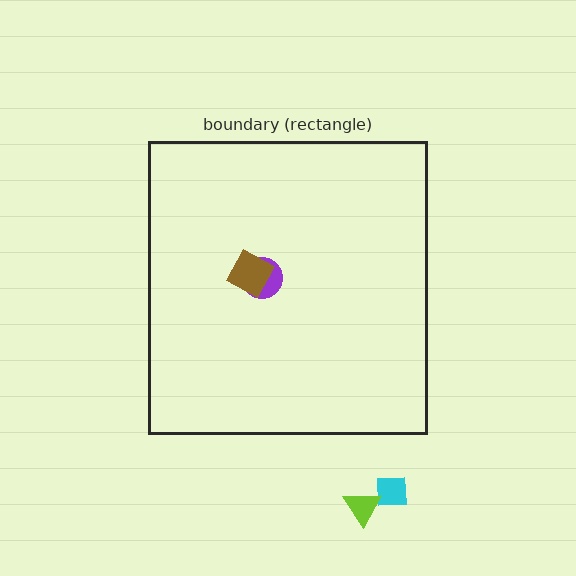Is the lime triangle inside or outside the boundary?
Outside.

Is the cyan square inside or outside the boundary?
Outside.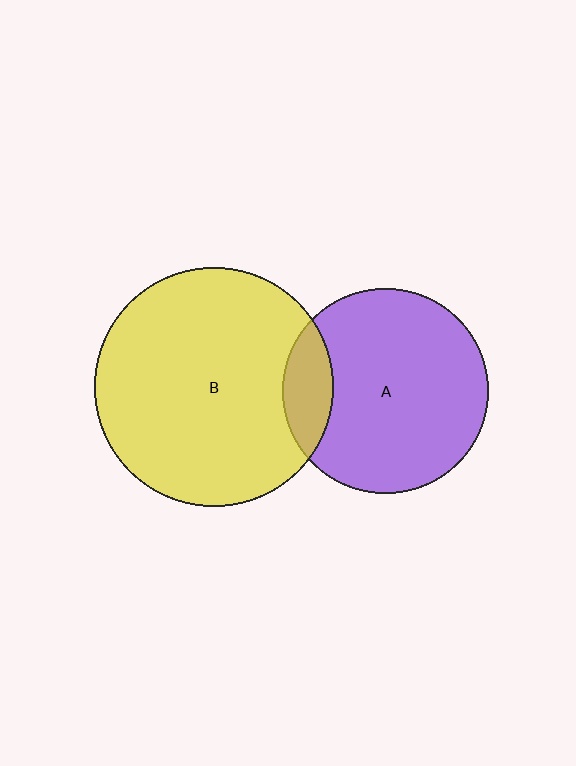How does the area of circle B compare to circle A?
Approximately 1.4 times.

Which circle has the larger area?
Circle B (yellow).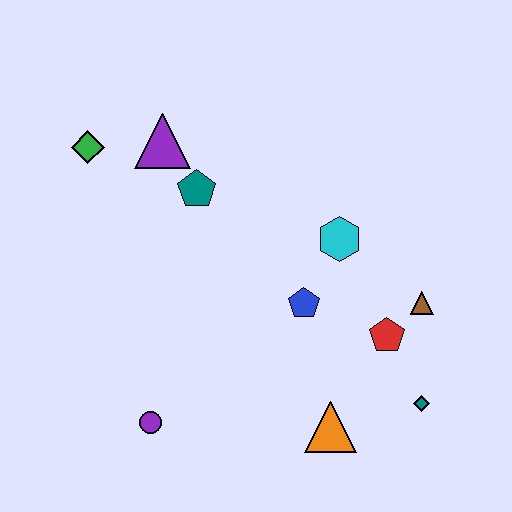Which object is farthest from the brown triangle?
The green diamond is farthest from the brown triangle.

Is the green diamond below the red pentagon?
No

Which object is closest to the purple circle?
The orange triangle is closest to the purple circle.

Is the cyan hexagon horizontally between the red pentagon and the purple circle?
Yes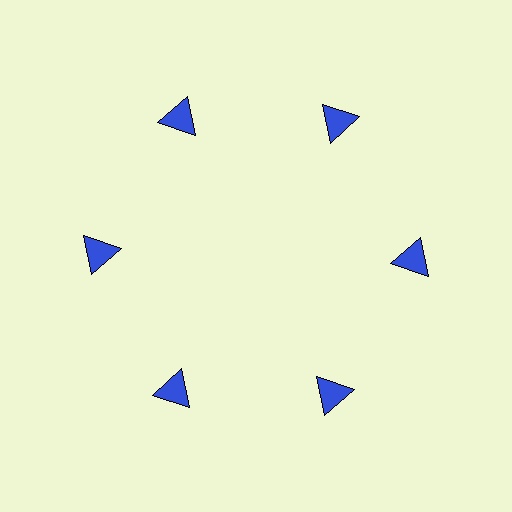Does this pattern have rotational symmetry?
Yes, this pattern has 6-fold rotational symmetry. It looks the same after rotating 60 degrees around the center.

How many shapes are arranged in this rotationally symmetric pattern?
There are 6 shapes, arranged in 6 groups of 1.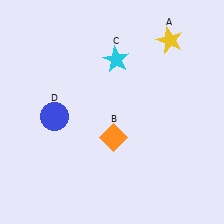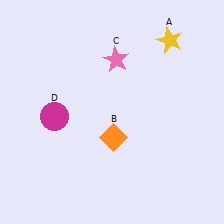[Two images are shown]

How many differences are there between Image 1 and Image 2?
There are 2 differences between the two images.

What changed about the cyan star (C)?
In Image 1, C is cyan. In Image 2, it changed to pink.